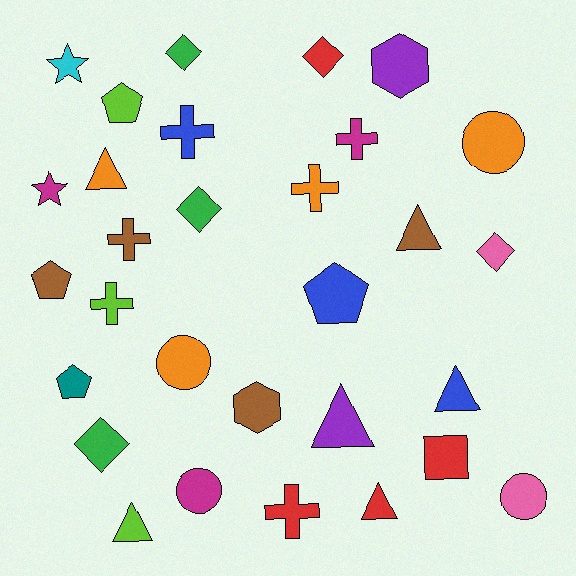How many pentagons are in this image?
There are 4 pentagons.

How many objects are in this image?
There are 30 objects.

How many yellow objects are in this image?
There are no yellow objects.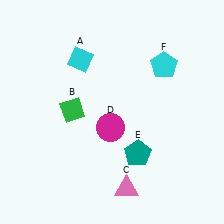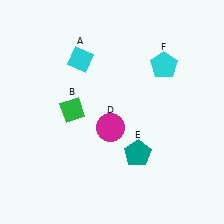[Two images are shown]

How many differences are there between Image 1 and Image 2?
There is 1 difference between the two images.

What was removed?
The pink triangle (C) was removed in Image 2.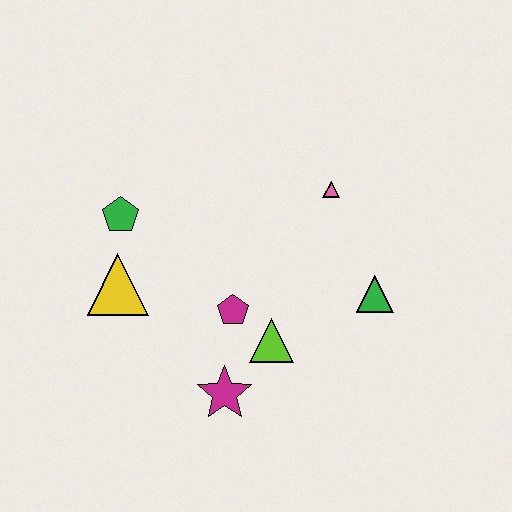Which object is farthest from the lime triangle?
The green pentagon is farthest from the lime triangle.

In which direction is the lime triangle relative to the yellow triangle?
The lime triangle is to the right of the yellow triangle.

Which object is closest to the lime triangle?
The magenta pentagon is closest to the lime triangle.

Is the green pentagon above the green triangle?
Yes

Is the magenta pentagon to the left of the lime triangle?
Yes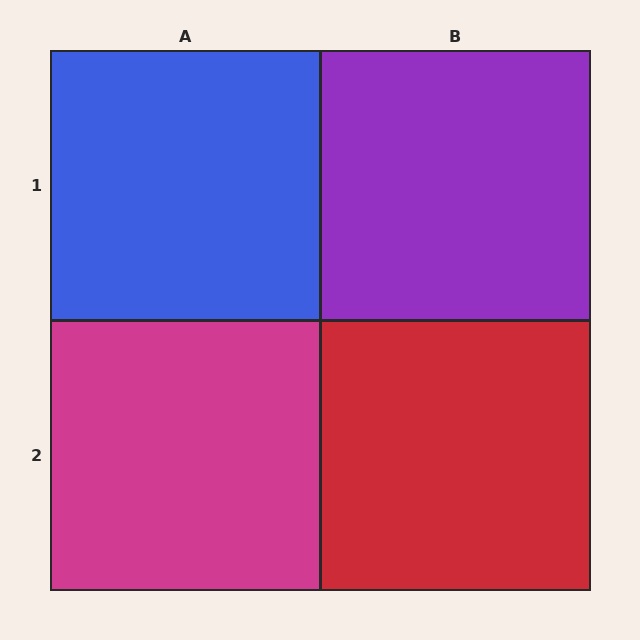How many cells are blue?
1 cell is blue.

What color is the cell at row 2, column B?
Red.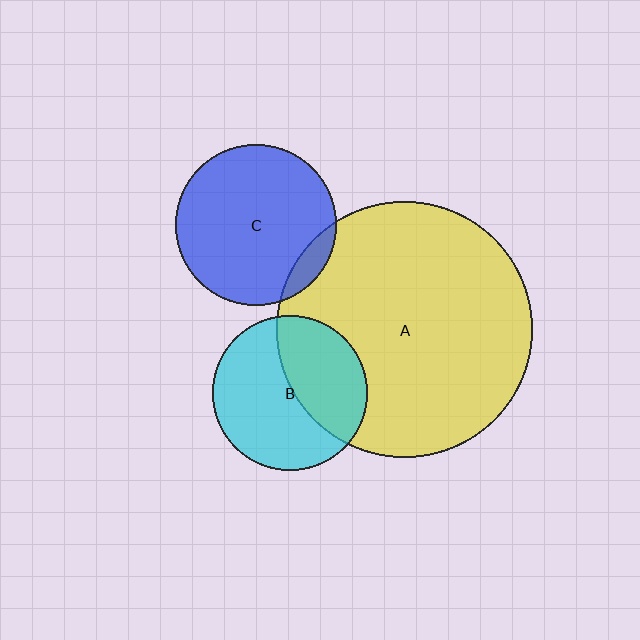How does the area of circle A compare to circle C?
Approximately 2.5 times.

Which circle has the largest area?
Circle A (yellow).